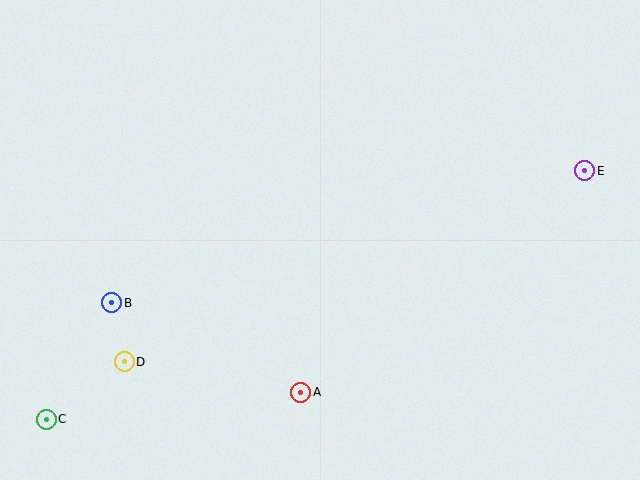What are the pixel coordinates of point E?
Point E is at (585, 171).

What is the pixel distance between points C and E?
The distance between C and E is 593 pixels.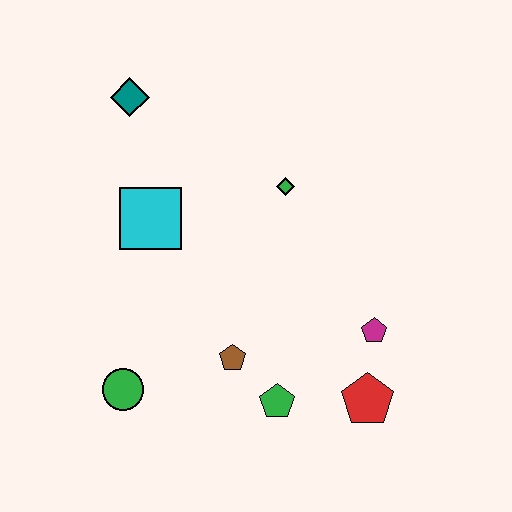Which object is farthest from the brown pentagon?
The teal diamond is farthest from the brown pentagon.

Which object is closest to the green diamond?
The cyan square is closest to the green diamond.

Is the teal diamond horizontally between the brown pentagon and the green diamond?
No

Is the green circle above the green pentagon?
Yes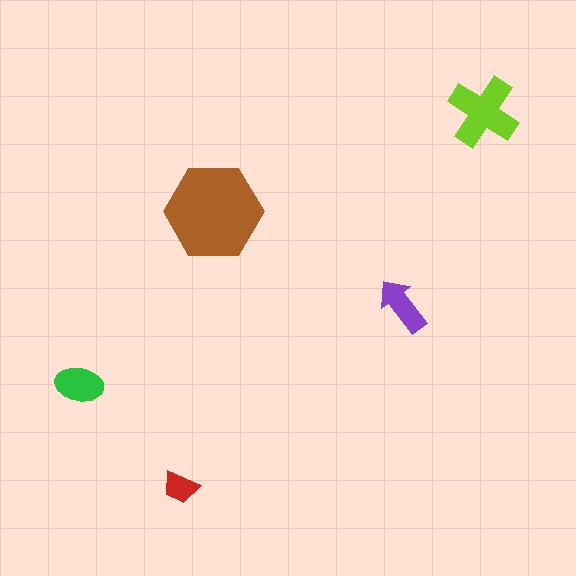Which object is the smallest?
The red trapezoid.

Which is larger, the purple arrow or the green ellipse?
The green ellipse.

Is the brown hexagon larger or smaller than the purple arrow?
Larger.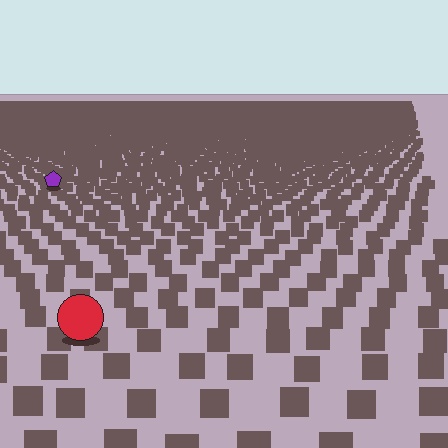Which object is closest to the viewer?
The red circle is closest. The texture marks near it are larger and more spread out.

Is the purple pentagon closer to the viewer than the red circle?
No. The red circle is closer — you can tell from the texture gradient: the ground texture is coarser near it.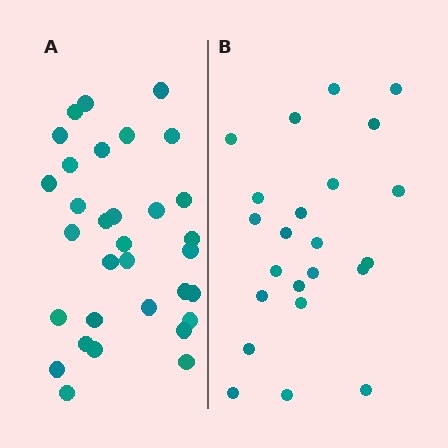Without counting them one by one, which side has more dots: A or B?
Region A (the left region) has more dots.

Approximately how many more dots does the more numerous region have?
Region A has roughly 8 or so more dots than region B.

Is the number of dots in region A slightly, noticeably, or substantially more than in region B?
Region A has noticeably more, but not dramatically so. The ratio is roughly 1.4 to 1.